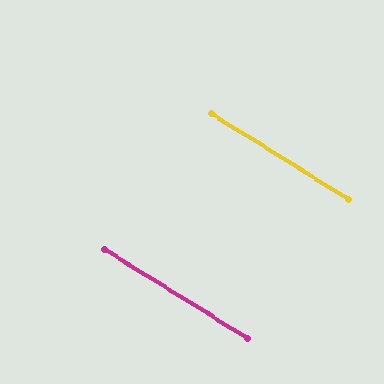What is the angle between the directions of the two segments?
Approximately 0 degrees.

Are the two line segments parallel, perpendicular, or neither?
Parallel — their directions differ by only 0.2°.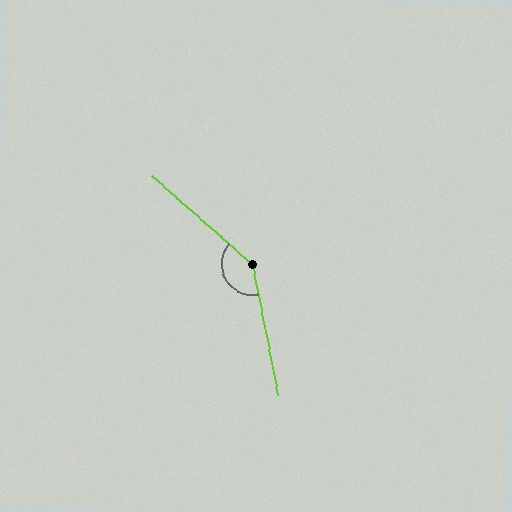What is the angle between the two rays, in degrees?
Approximately 142 degrees.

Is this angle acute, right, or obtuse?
It is obtuse.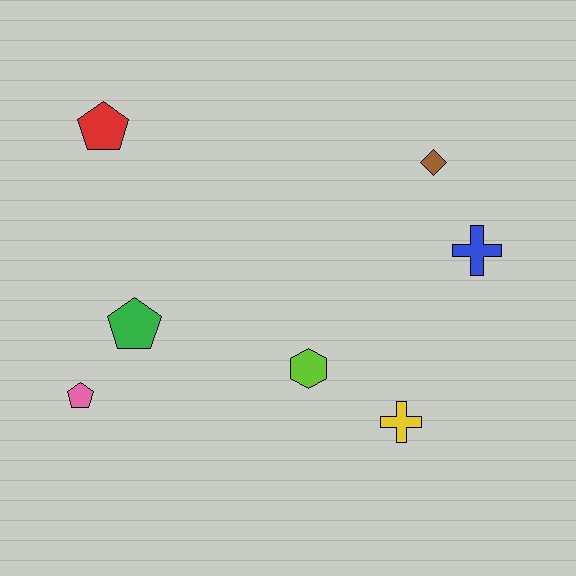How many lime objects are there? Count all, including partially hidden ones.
There is 1 lime object.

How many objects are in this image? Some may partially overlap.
There are 7 objects.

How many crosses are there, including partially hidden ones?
There are 2 crosses.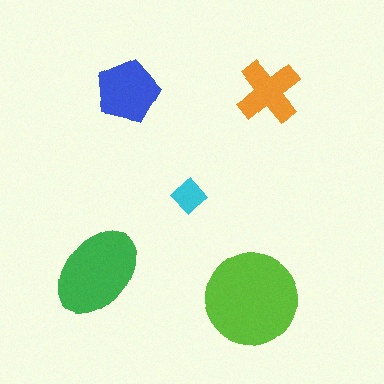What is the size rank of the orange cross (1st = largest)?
4th.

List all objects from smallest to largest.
The cyan diamond, the orange cross, the blue pentagon, the green ellipse, the lime circle.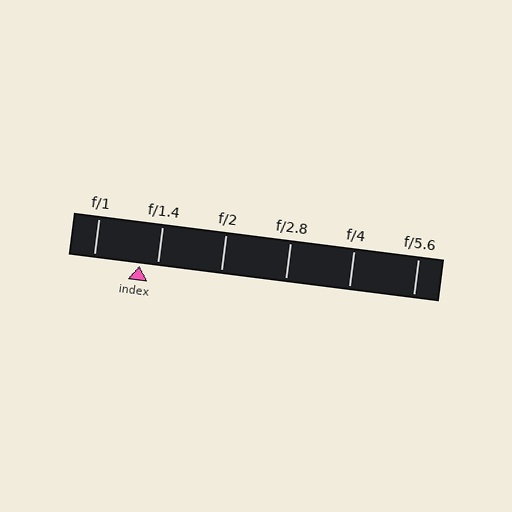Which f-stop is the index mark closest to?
The index mark is closest to f/1.4.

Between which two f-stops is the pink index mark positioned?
The index mark is between f/1 and f/1.4.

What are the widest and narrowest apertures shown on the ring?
The widest aperture shown is f/1 and the narrowest is f/5.6.